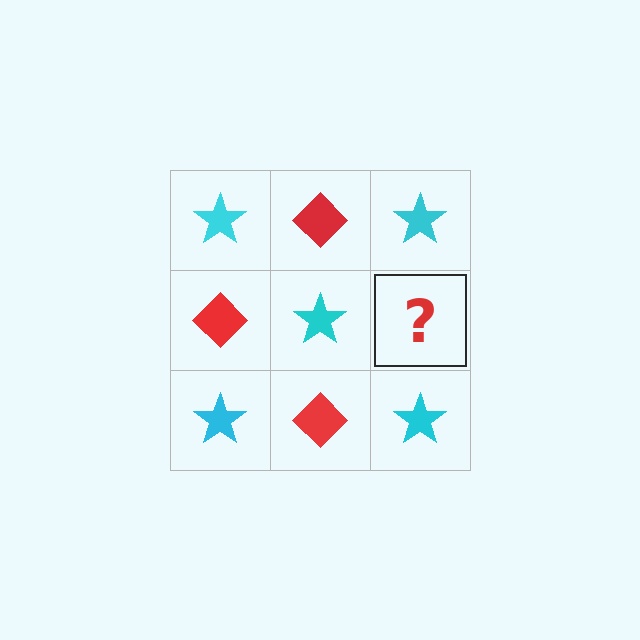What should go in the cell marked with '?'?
The missing cell should contain a red diamond.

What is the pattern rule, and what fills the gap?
The rule is that it alternates cyan star and red diamond in a checkerboard pattern. The gap should be filled with a red diamond.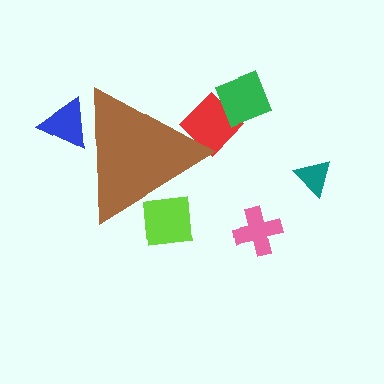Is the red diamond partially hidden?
Yes, the red diamond is partially hidden behind the brown triangle.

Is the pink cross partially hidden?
No, the pink cross is fully visible.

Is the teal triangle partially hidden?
No, the teal triangle is fully visible.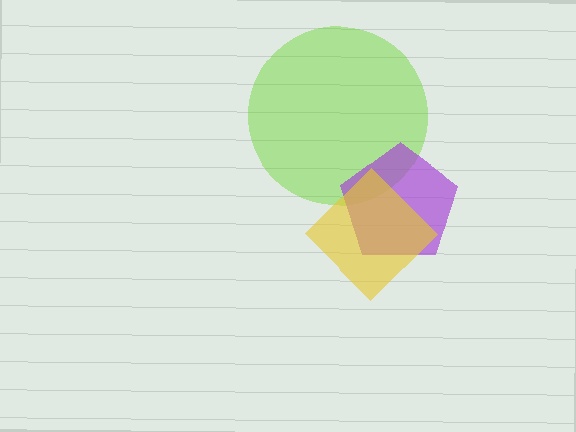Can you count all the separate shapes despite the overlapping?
Yes, there are 3 separate shapes.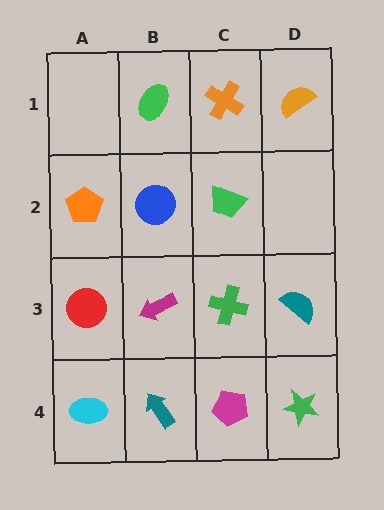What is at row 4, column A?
A cyan ellipse.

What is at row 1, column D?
An orange semicircle.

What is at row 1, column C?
An orange cross.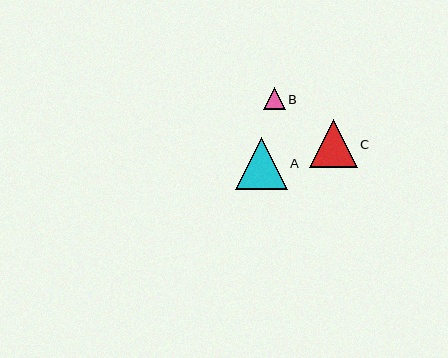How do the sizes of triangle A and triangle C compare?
Triangle A and triangle C are approximately the same size.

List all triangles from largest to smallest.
From largest to smallest: A, C, B.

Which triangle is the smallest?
Triangle B is the smallest with a size of approximately 22 pixels.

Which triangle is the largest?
Triangle A is the largest with a size of approximately 52 pixels.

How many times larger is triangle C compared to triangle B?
Triangle C is approximately 2.2 times the size of triangle B.